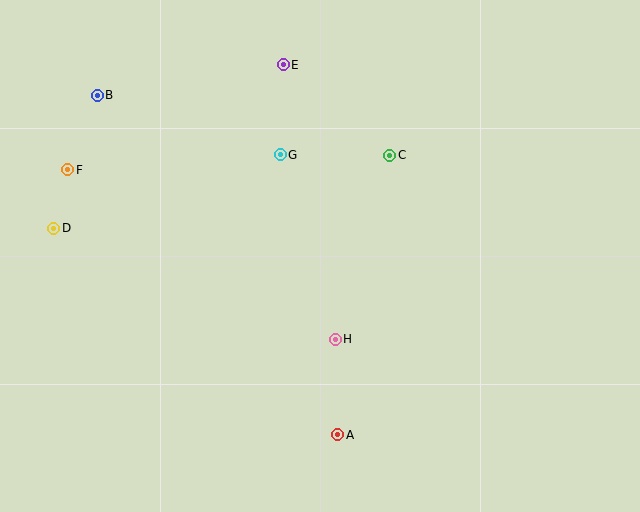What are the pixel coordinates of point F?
Point F is at (68, 170).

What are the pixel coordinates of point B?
Point B is at (97, 95).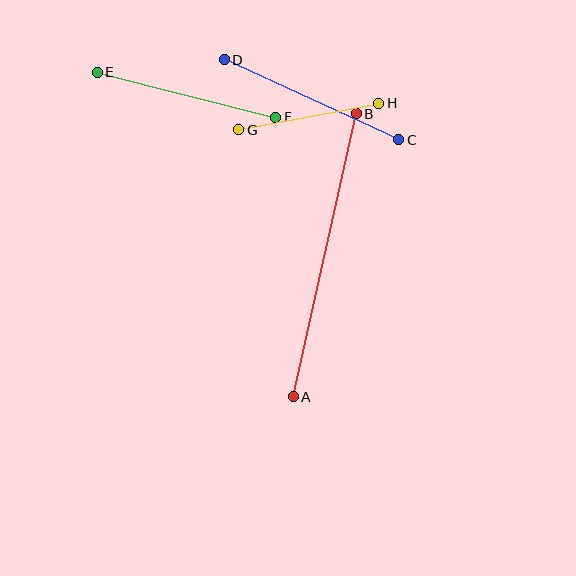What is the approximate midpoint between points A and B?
The midpoint is at approximately (325, 255) pixels.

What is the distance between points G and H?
The distance is approximately 142 pixels.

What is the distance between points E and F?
The distance is approximately 184 pixels.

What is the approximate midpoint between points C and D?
The midpoint is at approximately (312, 100) pixels.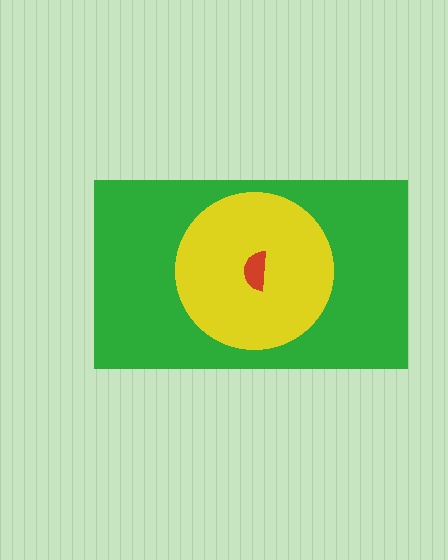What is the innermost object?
The red semicircle.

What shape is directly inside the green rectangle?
The yellow circle.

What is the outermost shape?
The green rectangle.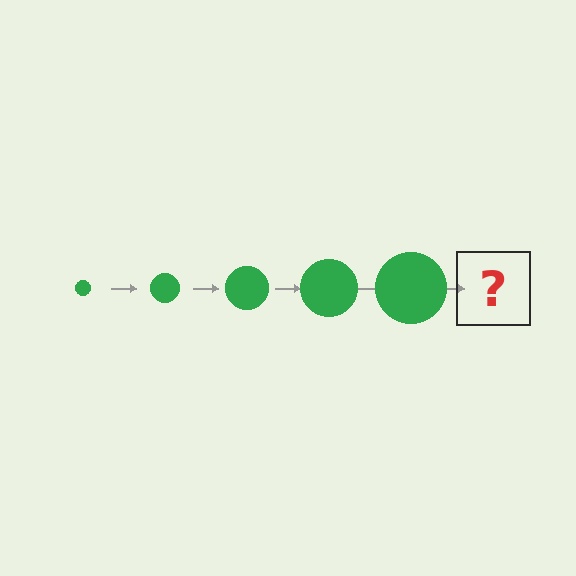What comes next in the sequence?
The next element should be a green circle, larger than the previous one.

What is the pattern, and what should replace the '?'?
The pattern is that the circle gets progressively larger each step. The '?' should be a green circle, larger than the previous one.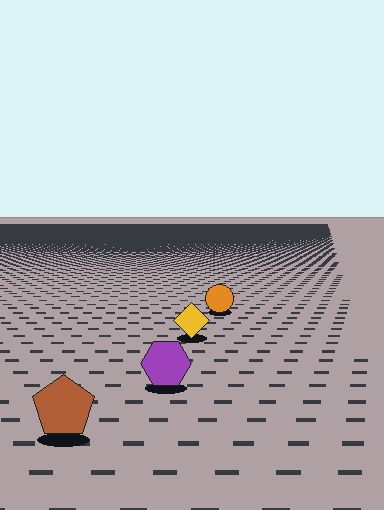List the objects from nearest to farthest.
From nearest to farthest: the brown pentagon, the purple hexagon, the yellow diamond, the orange circle.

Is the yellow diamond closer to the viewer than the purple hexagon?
No. The purple hexagon is closer — you can tell from the texture gradient: the ground texture is coarser near it.